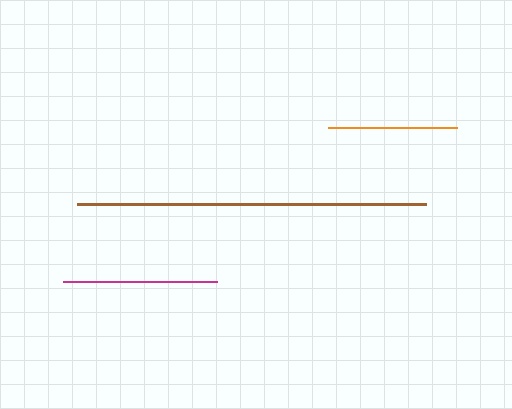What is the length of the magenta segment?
The magenta segment is approximately 155 pixels long.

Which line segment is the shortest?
The orange line is the shortest at approximately 129 pixels.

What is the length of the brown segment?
The brown segment is approximately 349 pixels long.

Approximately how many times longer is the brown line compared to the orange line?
The brown line is approximately 2.7 times the length of the orange line.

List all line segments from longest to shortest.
From longest to shortest: brown, magenta, orange.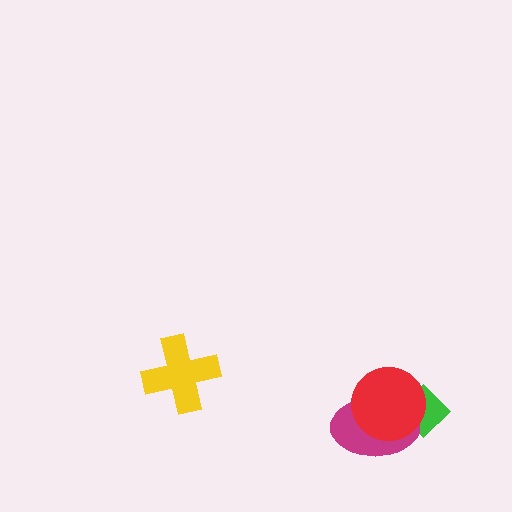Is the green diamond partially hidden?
Yes, it is partially covered by another shape.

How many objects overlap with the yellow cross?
0 objects overlap with the yellow cross.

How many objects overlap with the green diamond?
2 objects overlap with the green diamond.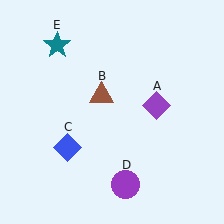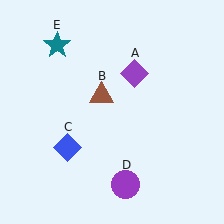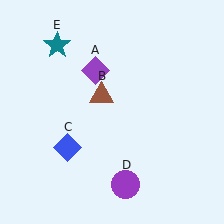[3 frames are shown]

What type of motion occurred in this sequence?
The purple diamond (object A) rotated counterclockwise around the center of the scene.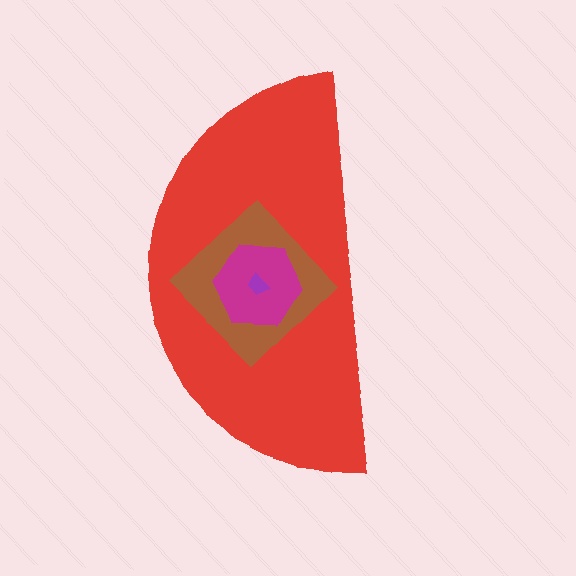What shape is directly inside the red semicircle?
The brown diamond.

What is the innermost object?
The purple trapezoid.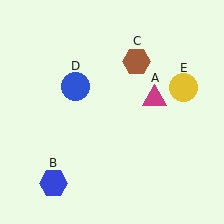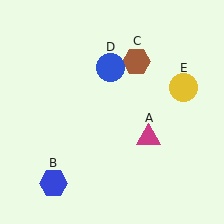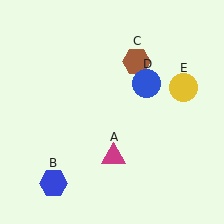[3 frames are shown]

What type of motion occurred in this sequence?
The magenta triangle (object A), blue circle (object D) rotated clockwise around the center of the scene.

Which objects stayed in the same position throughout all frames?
Blue hexagon (object B) and brown hexagon (object C) and yellow circle (object E) remained stationary.